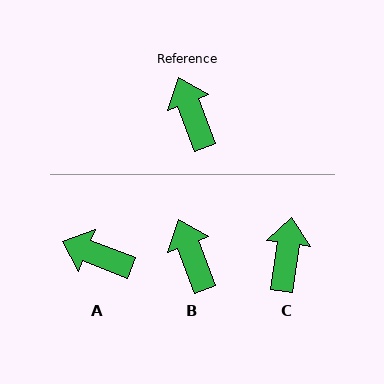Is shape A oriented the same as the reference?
No, it is off by about 48 degrees.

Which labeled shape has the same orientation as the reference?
B.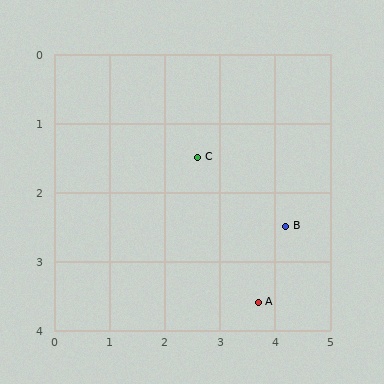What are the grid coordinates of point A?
Point A is at approximately (3.7, 3.6).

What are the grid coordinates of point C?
Point C is at approximately (2.6, 1.5).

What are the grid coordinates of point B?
Point B is at approximately (4.2, 2.5).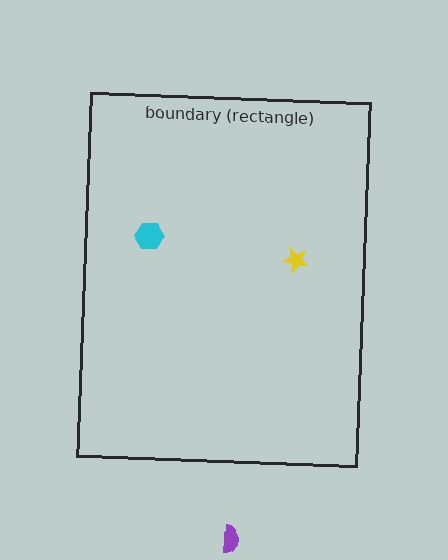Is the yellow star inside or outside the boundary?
Inside.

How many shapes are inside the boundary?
2 inside, 1 outside.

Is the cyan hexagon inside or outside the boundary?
Inside.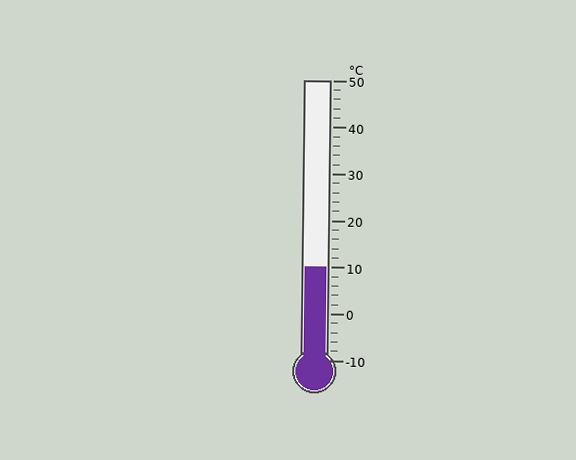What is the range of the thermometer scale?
The thermometer scale ranges from -10°C to 50°C.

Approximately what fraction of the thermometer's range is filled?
The thermometer is filled to approximately 35% of its range.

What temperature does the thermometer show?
The thermometer shows approximately 10°C.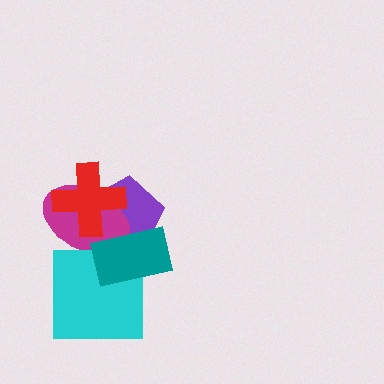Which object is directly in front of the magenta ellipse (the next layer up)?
The cyan square is directly in front of the magenta ellipse.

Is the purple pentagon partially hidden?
Yes, it is partially covered by another shape.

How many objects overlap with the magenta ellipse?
4 objects overlap with the magenta ellipse.